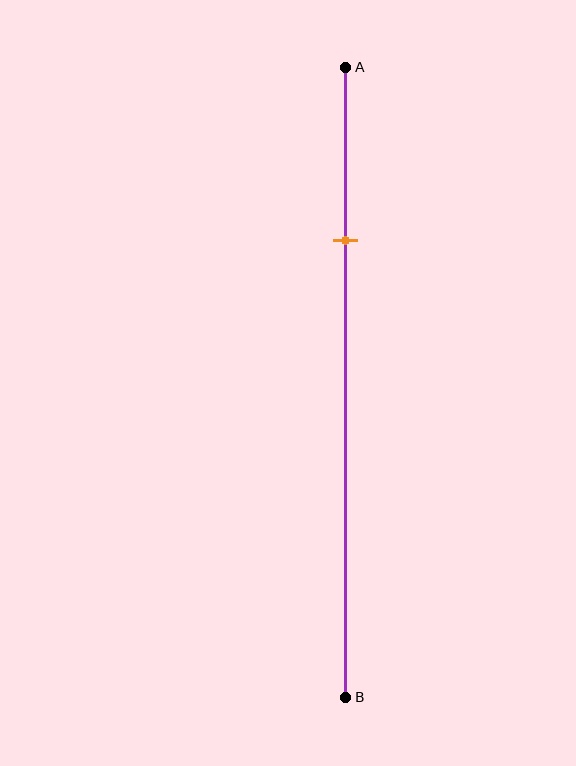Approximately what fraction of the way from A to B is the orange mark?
The orange mark is approximately 25% of the way from A to B.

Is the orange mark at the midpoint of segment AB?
No, the mark is at about 25% from A, not at the 50% midpoint.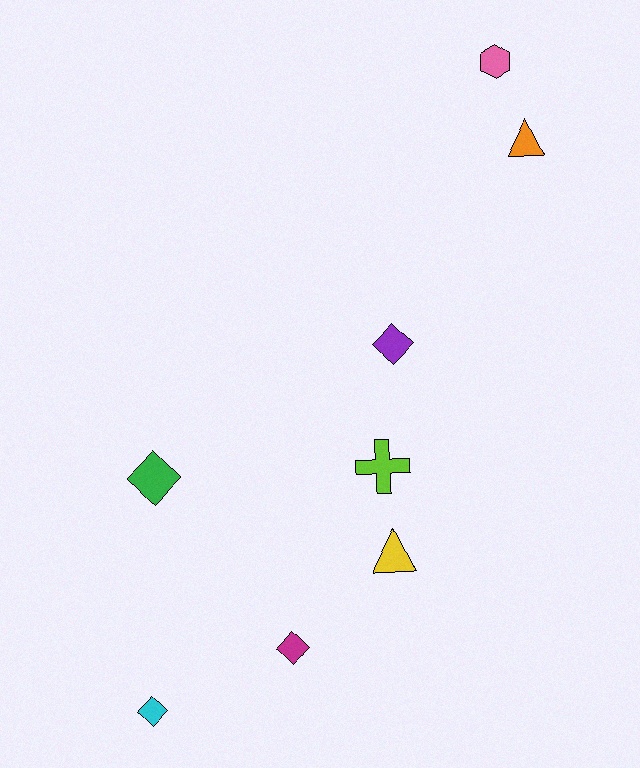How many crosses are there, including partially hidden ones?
There is 1 cross.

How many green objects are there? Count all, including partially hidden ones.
There is 1 green object.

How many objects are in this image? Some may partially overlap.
There are 8 objects.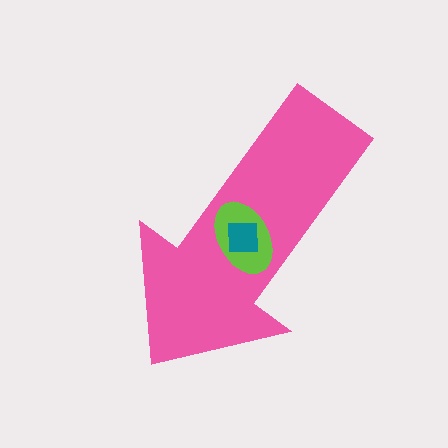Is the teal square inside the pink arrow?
Yes.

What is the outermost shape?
The pink arrow.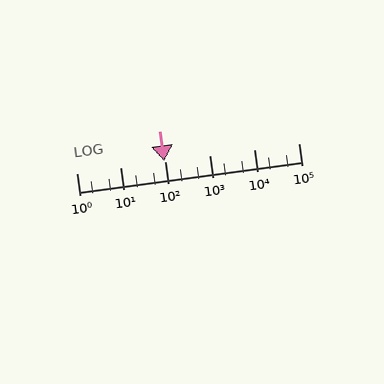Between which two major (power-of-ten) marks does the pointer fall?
The pointer is between 10 and 100.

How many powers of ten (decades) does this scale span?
The scale spans 5 decades, from 1 to 100000.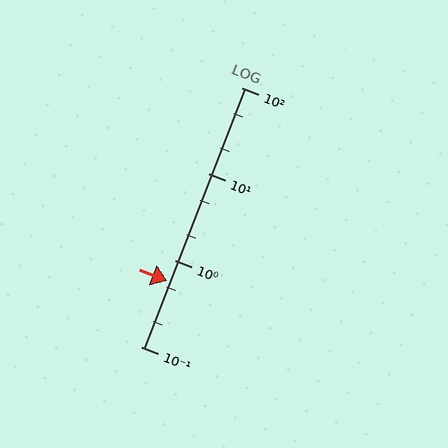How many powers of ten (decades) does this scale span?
The scale spans 3 decades, from 0.1 to 100.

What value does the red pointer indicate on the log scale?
The pointer indicates approximately 0.57.